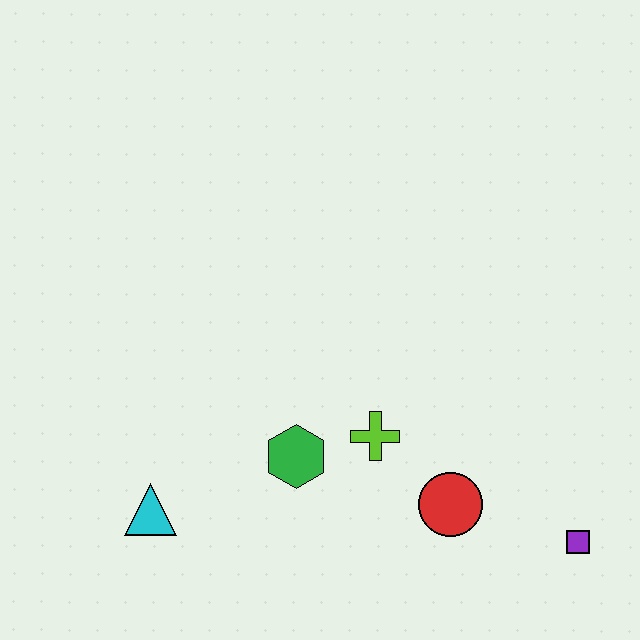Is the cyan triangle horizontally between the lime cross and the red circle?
No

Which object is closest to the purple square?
The red circle is closest to the purple square.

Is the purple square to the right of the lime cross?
Yes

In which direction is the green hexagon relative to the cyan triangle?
The green hexagon is to the right of the cyan triangle.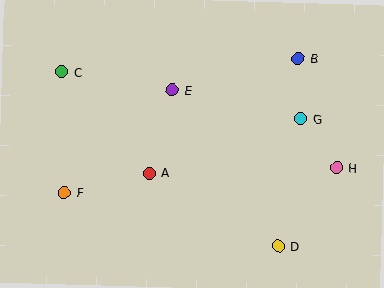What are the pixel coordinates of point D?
Point D is at (279, 246).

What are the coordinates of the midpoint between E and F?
The midpoint between E and F is at (118, 141).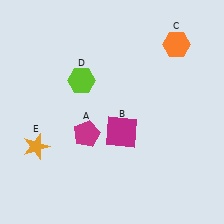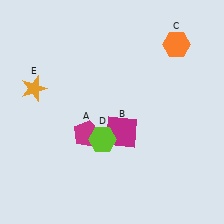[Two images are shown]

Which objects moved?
The objects that moved are: the lime hexagon (D), the orange star (E).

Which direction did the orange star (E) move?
The orange star (E) moved up.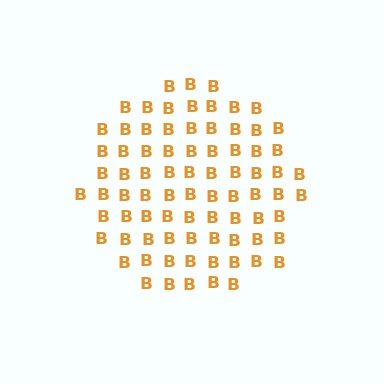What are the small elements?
The small elements are letter B's.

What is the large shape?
The large shape is a circle.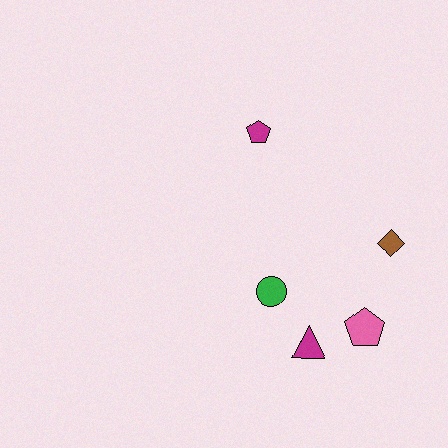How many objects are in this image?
There are 5 objects.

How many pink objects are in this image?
There is 1 pink object.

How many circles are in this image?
There is 1 circle.